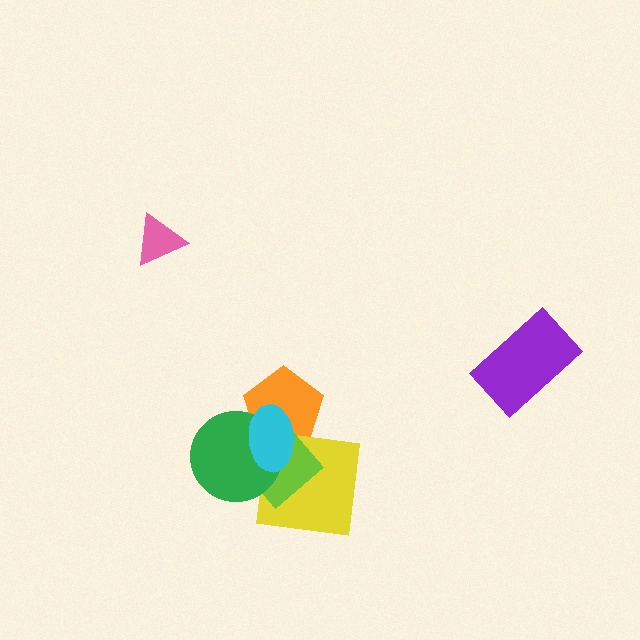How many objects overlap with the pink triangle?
0 objects overlap with the pink triangle.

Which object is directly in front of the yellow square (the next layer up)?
The lime diamond is directly in front of the yellow square.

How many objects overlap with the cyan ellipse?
4 objects overlap with the cyan ellipse.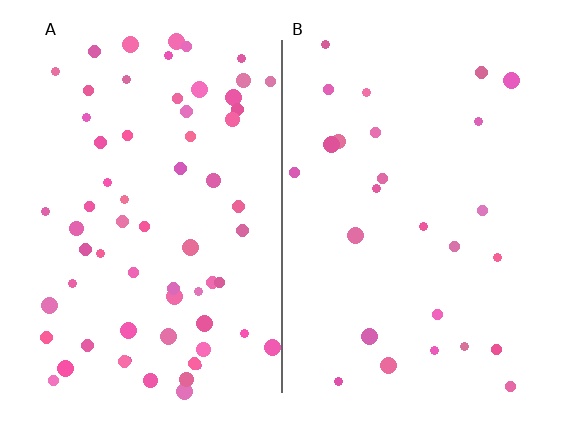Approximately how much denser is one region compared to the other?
Approximately 2.6× — region A over region B.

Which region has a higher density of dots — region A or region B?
A (the left).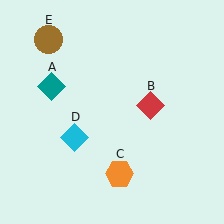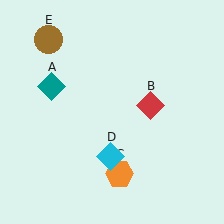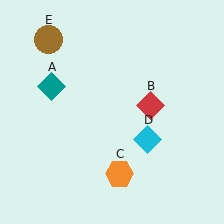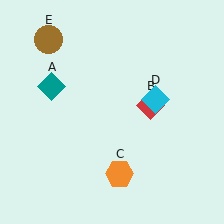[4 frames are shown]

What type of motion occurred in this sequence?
The cyan diamond (object D) rotated counterclockwise around the center of the scene.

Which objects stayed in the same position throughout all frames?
Teal diamond (object A) and red diamond (object B) and orange hexagon (object C) and brown circle (object E) remained stationary.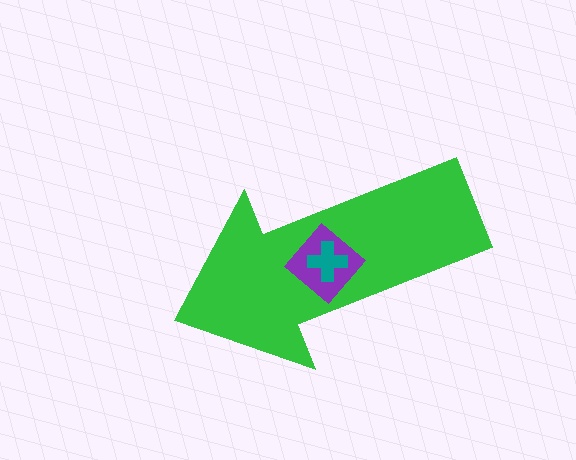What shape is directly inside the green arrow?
The purple diamond.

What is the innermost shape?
The teal cross.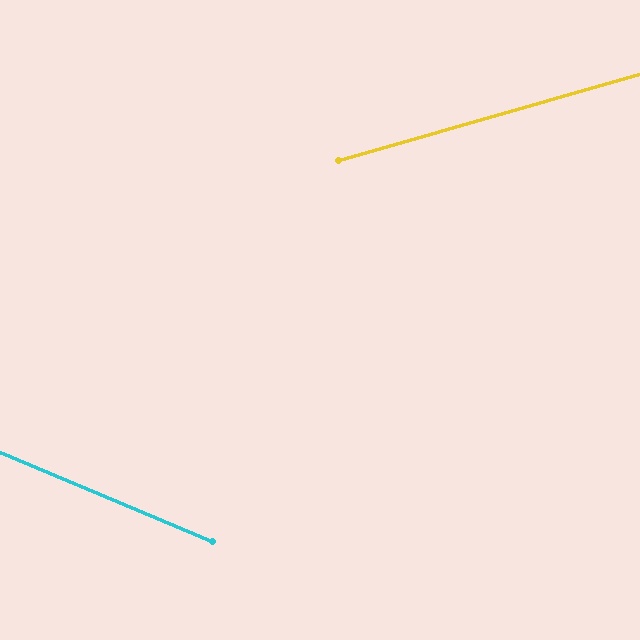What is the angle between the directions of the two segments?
Approximately 39 degrees.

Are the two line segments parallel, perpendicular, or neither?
Neither parallel nor perpendicular — they differ by about 39°.